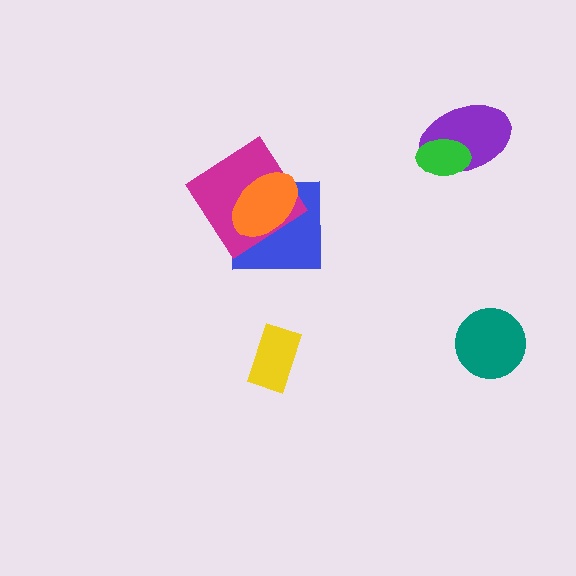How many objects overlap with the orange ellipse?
2 objects overlap with the orange ellipse.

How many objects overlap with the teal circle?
0 objects overlap with the teal circle.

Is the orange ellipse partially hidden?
No, no other shape covers it.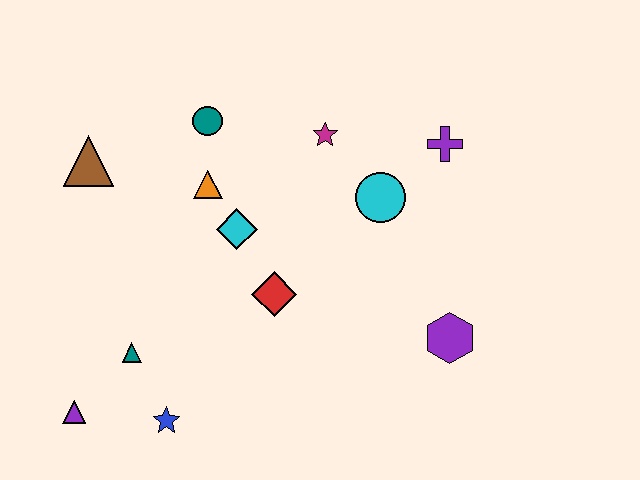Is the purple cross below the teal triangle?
No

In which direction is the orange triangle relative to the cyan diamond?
The orange triangle is above the cyan diamond.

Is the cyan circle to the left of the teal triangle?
No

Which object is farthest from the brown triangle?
The purple hexagon is farthest from the brown triangle.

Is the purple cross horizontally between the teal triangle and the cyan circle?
No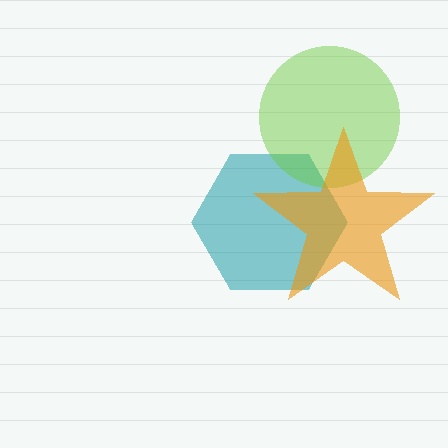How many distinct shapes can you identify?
There are 3 distinct shapes: a teal hexagon, a lime circle, an orange star.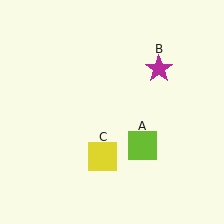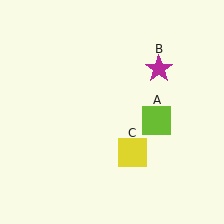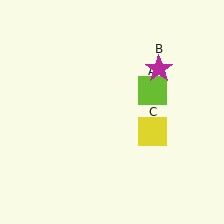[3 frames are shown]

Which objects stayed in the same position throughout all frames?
Magenta star (object B) remained stationary.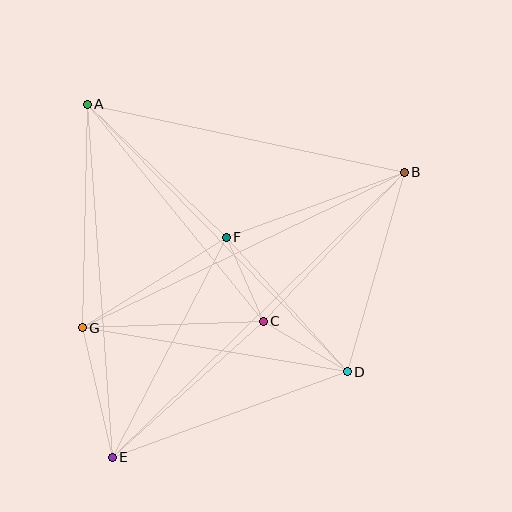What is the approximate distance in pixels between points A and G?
The distance between A and G is approximately 223 pixels.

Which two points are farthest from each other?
Points B and E are farthest from each other.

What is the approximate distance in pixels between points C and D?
The distance between C and D is approximately 98 pixels.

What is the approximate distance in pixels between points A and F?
The distance between A and F is approximately 192 pixels.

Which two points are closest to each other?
Points C and F are closest to each other.